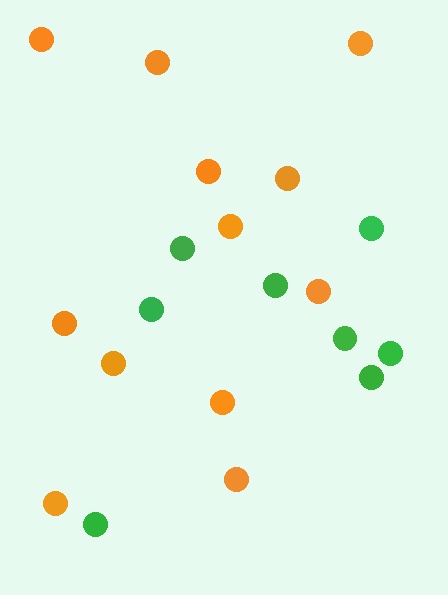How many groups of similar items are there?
There are 2 groups: one group of green circles (8) and one group of orange circles (12).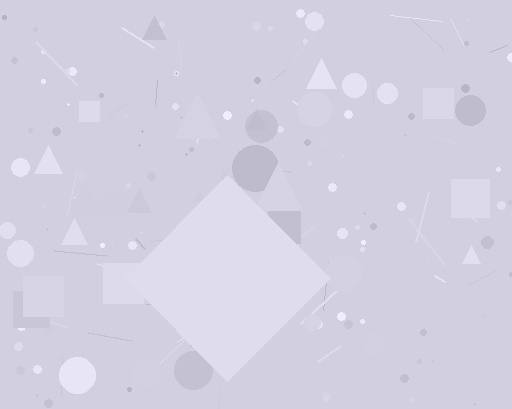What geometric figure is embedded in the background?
A diamond is embedded in the background.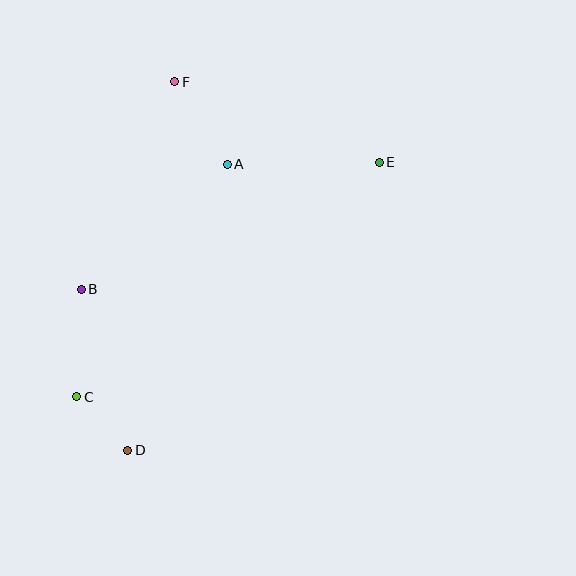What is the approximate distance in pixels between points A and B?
The distance between A and B is approximately 192 pixels.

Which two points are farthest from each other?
Points C and E are farthest from each other.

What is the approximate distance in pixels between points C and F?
The distance between C and F is approximately 330 pixels.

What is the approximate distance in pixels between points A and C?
The distance between A and C is approximately 277 pixels.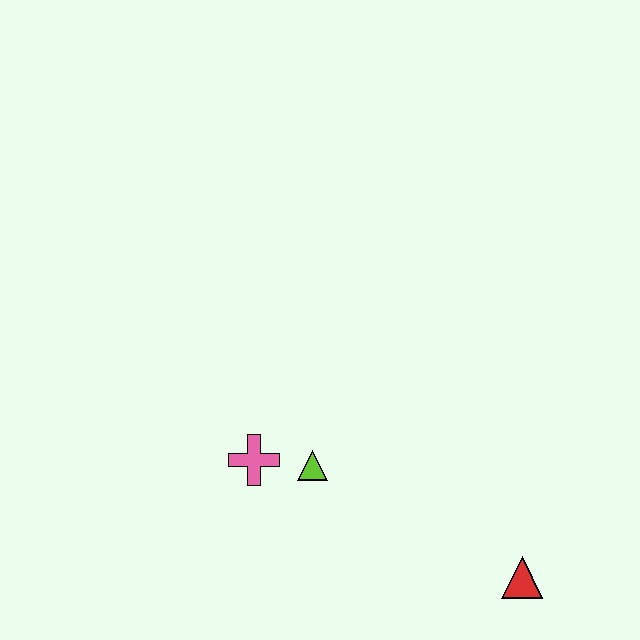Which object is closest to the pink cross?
The lime triangle is closest to the pink cross.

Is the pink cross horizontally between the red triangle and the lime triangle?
No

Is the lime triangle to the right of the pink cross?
Yes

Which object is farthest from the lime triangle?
The red triangle is farthest from the lime triangle.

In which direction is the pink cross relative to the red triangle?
The pink cross is to the left of the red triangle.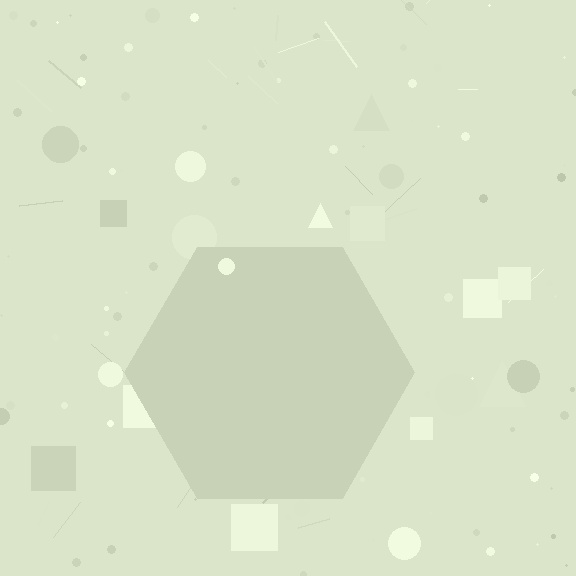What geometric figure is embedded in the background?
A hexagon is embedded in the background.